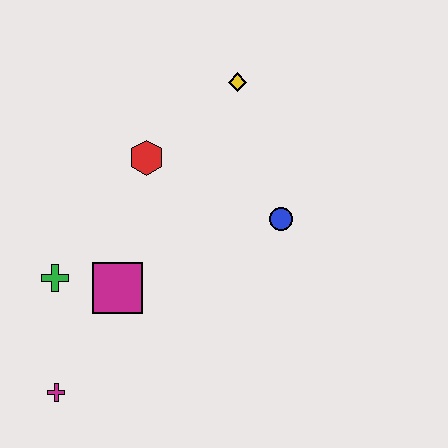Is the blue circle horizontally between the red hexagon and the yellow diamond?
No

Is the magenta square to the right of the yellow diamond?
No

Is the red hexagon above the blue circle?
Yes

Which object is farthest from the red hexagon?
The magenta cross is farthest from the red hexagon.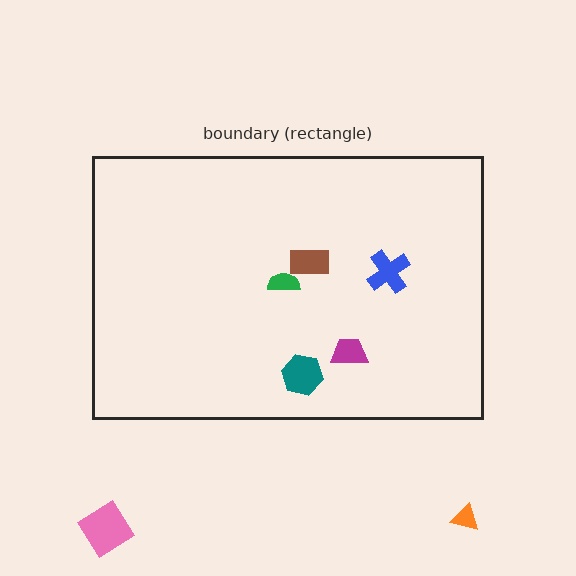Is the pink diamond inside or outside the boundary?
Outside.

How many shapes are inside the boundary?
5 inside, 2 outside.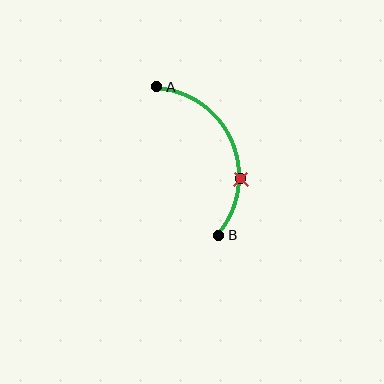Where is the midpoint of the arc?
The arc midpoint is the point on the curve farthest from the straight line joining A and B. It sits to the right of that line.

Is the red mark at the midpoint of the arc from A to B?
No. The red mark lies on the arc but is closer to endpoint B. The arc midpoint would be at the point on the curve equidistant along the arc from both A and B.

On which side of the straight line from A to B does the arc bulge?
The arc bulges to the right of the straight line connecting A and B.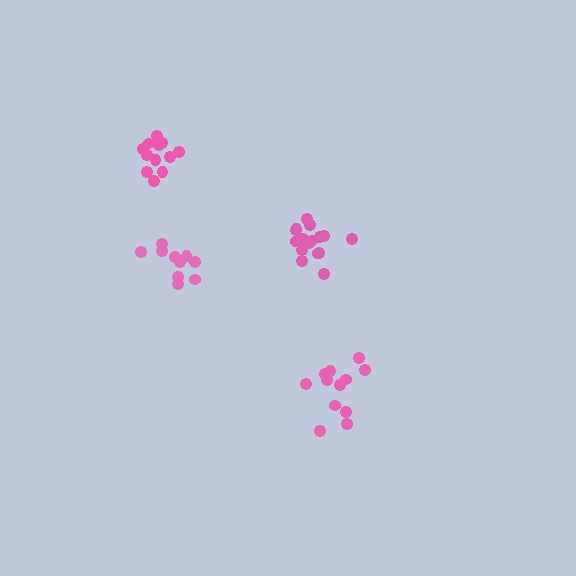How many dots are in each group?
Group 1: 10 dots, Group 2: 12 dots, Group 3: 12 dots, Group 4: 16 dots (50 total).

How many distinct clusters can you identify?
There are 4 distinct clusters.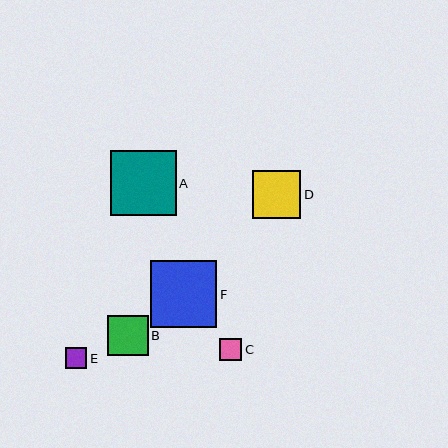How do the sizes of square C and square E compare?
Square C and square E are approximately the same size.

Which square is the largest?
Square F is the largest with a size of approximately 67 pixels.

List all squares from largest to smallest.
From largest to smallest: F, A, D, B, C, E.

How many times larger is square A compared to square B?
Square A is approximately 1.6 times the size of square B.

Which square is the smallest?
Square E is the smallest with a size of approximately 21 pixels.